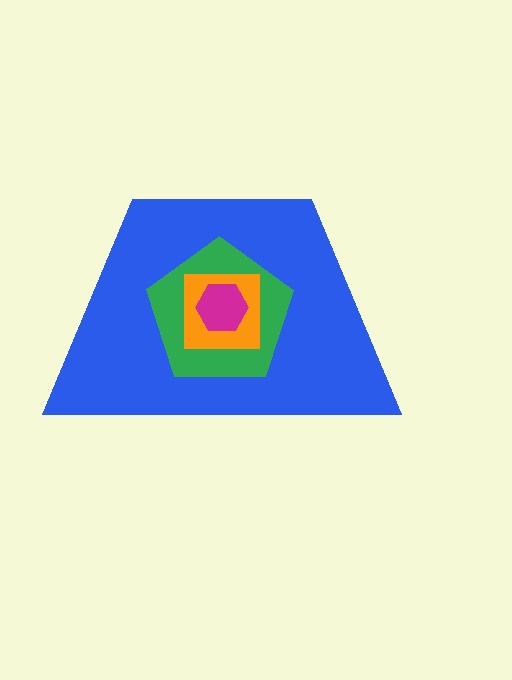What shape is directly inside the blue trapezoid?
The green pentagon.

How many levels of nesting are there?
4.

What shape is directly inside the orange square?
The magenta hexagon.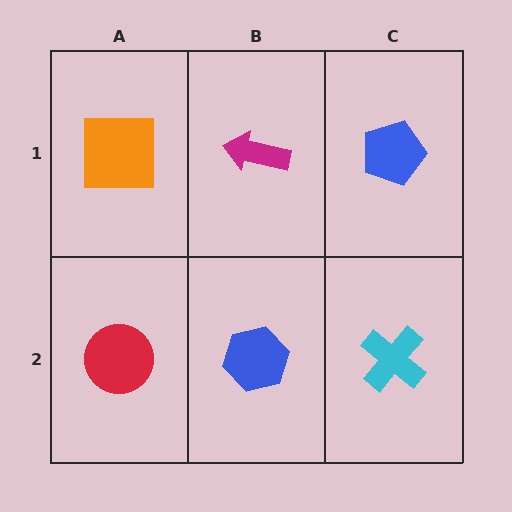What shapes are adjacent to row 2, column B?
A magenta arrow (row 1, column B), a red circle (row 2, column A), a cyan cross (row 2, column C).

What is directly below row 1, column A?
A red circle.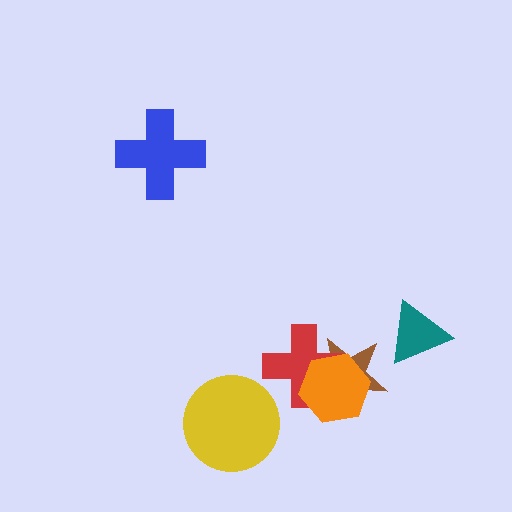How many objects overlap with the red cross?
2 objects overlap with the red cross.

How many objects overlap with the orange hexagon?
2 objects overlap with the orange hexagon.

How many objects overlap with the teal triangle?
0 objects overlap with the teal triangle.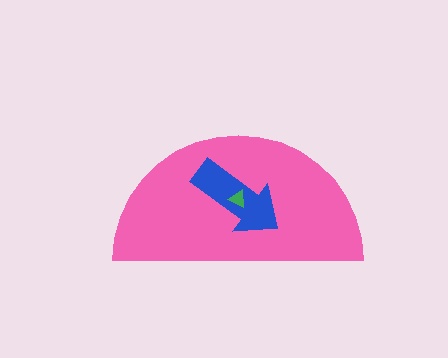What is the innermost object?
The green triangle.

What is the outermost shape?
The pink semicircle.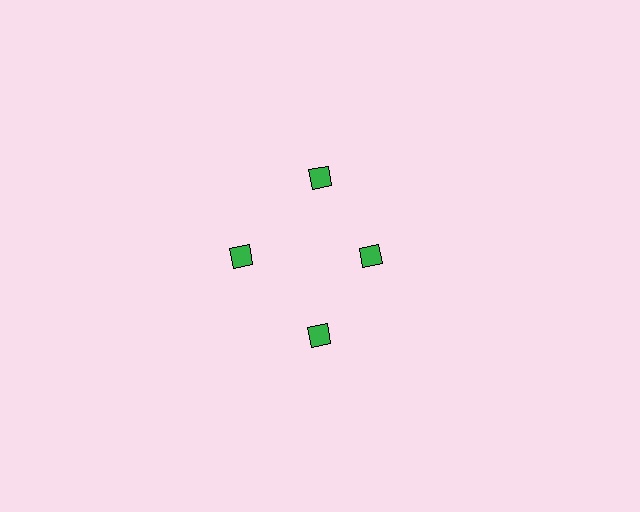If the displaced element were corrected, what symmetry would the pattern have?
It would have 4-fold rotational symmetry — the pattern would map onto itself every 90 degrees.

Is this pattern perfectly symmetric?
No. The 4 green diamonds are arranged in a ring, but one element near the 3 o'clock position is pulled inward toward the center, breaking the 4-fold rotational symmetry.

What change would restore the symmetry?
The symmetry would be restored by moving it outward, back onto the ring so that all 4 diamonds sit at equal angles and equal distance from the center.